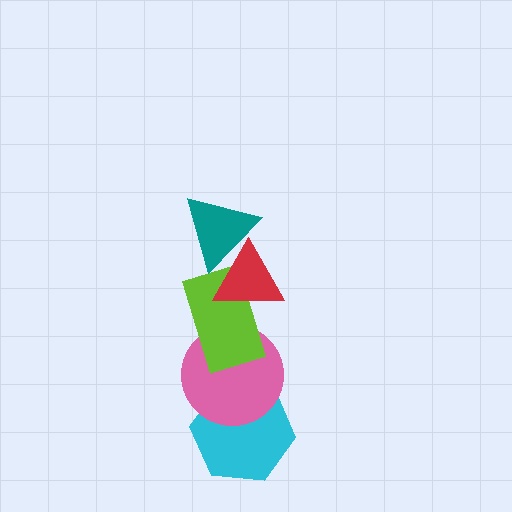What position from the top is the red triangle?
The red triangle is 2nd from the top.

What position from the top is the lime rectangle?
The lime rectangle is 3rd from the top.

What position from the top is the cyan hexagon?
The cyan hexagon is 5th from the top.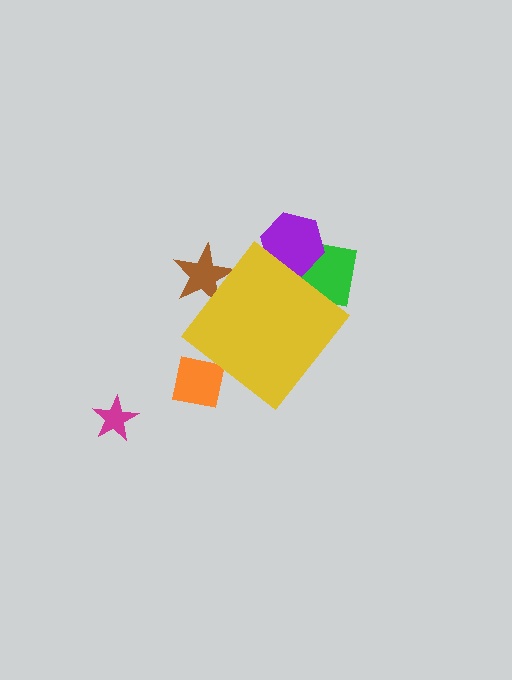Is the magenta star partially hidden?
No, the magenta star is fully visible.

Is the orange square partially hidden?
Yes, the orange square is partially hidden behind the yellow diamond.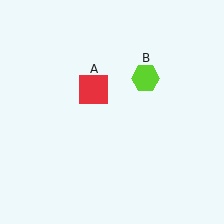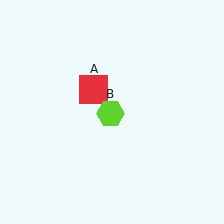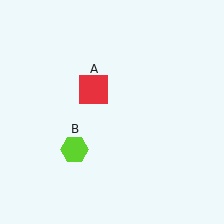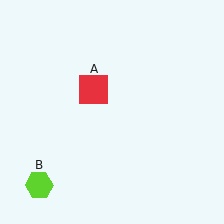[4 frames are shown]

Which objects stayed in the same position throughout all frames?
Red square (object A) remained stationary.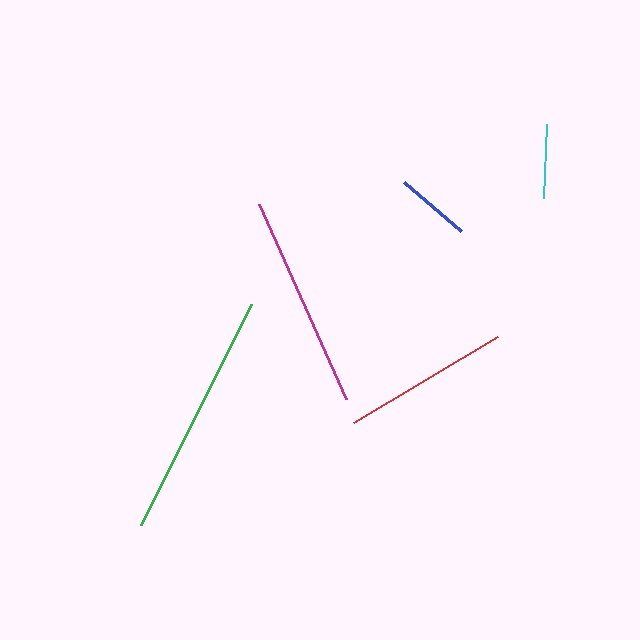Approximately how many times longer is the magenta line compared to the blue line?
The magenta line is approximately 2.8 times the length of the blue line.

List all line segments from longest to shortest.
From longest to shortest: green, magenta, red, blue, cyan.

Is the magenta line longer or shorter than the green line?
The green line is longer than the magenta line.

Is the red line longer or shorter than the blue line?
The red line is longer than the blue line.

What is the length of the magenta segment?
The magenta segment is approximately 213 pixels long.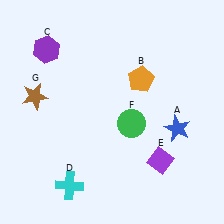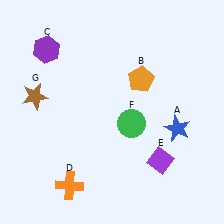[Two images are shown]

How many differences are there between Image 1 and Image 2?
There is 1 difference between the two images.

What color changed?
The cross (D) changed from cyan in Image 1 to orange in Image 2.